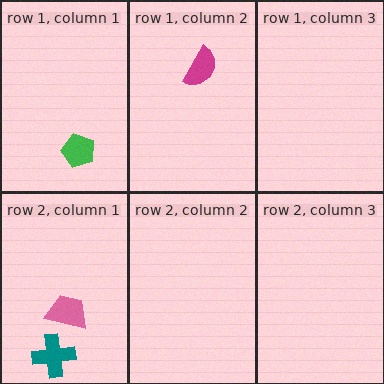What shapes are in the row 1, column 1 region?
The green pentagon.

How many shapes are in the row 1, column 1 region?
1.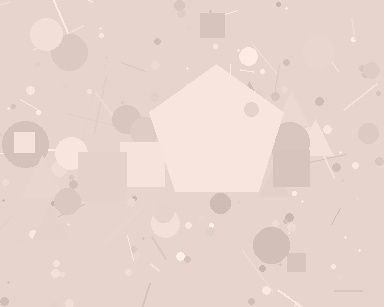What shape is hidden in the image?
A pentagon is hidden in the image.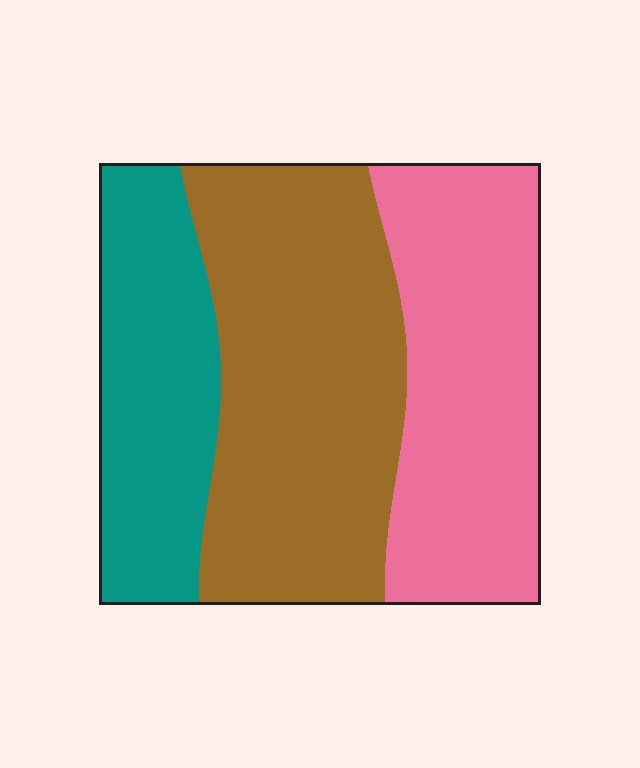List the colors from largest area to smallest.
From largest to smallest: brown, pink, teal.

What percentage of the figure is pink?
Pink takes up about one third (1/3) of the figure.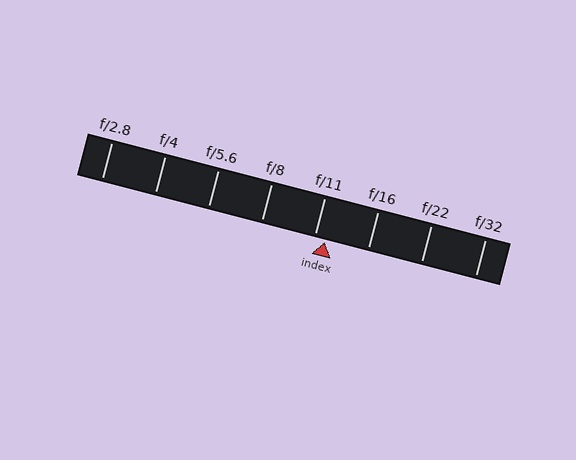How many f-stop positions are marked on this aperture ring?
There are 8 f-stop positions marked.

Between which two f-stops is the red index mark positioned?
The index mark is between f/11 and f/16.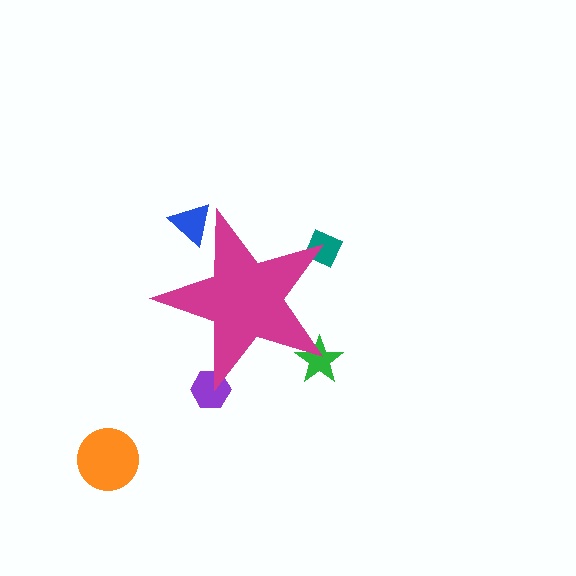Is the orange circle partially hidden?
No, the orange circle is fully visible.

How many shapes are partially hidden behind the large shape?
4 shapes are partially hidden.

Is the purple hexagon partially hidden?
Yes, the purple hexagon is partially hidden behind the magenta star.